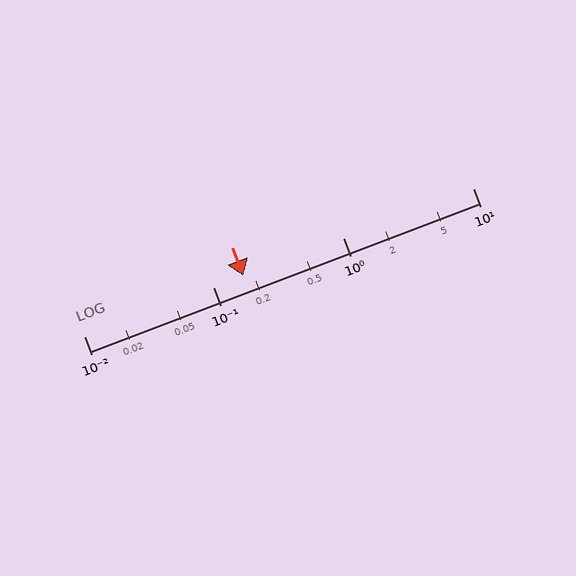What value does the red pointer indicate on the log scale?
The pointer indicates approximately 0.17.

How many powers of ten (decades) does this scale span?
The scale spans 3 decades, from 0.01 to 10.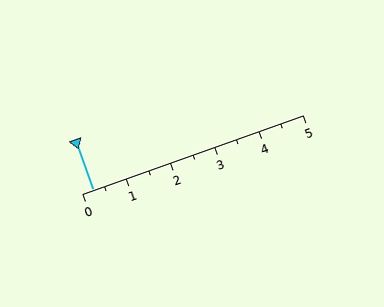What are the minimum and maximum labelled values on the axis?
The axis runs from 0 to 5.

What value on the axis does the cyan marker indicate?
The marker indicates approximately 0.2.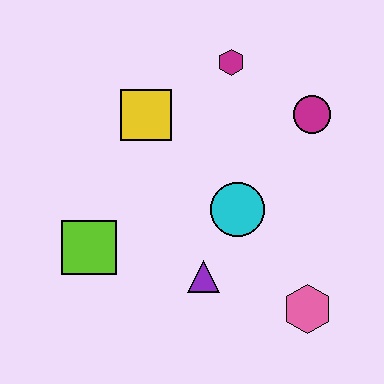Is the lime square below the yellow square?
Yes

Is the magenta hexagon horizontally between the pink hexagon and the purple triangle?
Yes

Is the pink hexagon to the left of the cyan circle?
No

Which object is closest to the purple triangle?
The cyan circle is closest to the purple triangle.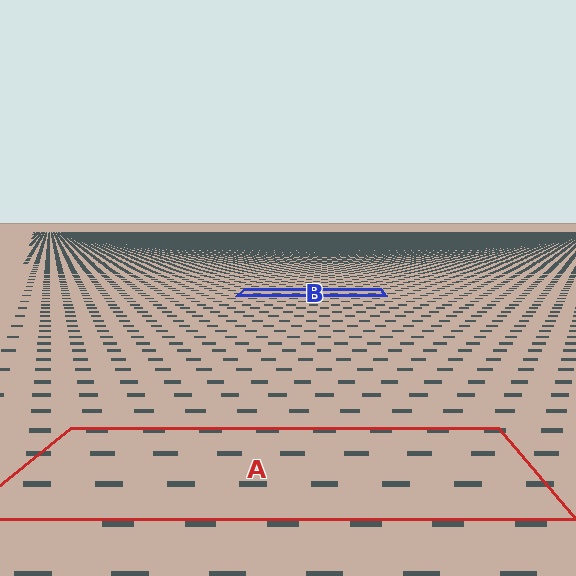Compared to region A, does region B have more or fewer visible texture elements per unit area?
Region B has more texture elements per unit area — they are packed more densely because it is farther away.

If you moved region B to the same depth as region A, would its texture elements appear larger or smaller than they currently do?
They would appear larger. At a closer depth, the same texture elements are projected at a bigger on-screen size.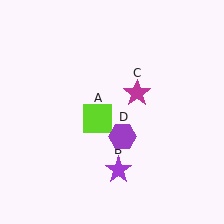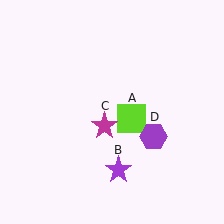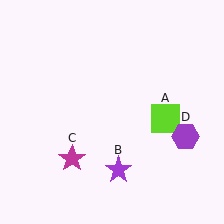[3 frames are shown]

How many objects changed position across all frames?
3 objects changed position: lime square (object A), magenta star (object C), purple hexagon (object D).